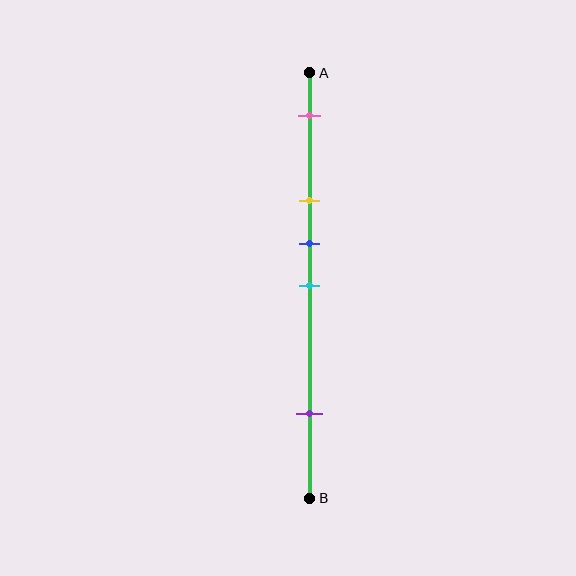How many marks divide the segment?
There are 5 marks dividing the segment.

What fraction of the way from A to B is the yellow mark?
The yellow mark is approximately 30% (0.3) of the way from A to B.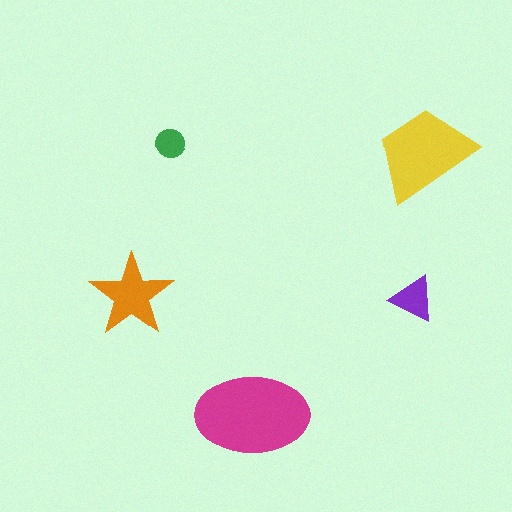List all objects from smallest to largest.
The green circle, the purple triangle, the orange star, the yellow trapezoid, the magenta ellipse.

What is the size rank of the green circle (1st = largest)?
5th.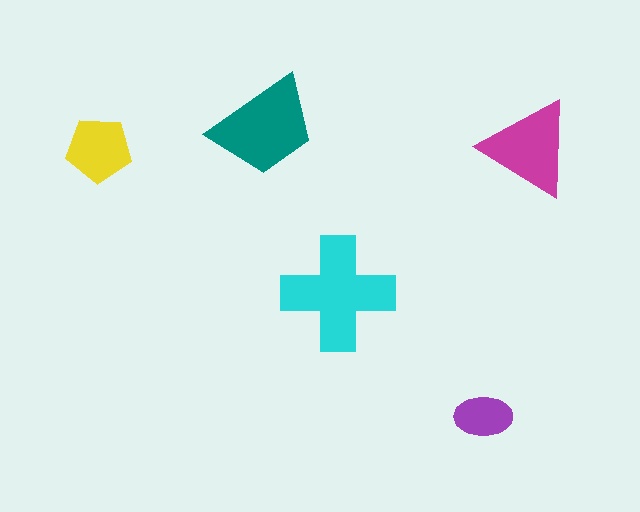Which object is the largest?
The cyan cross.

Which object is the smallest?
The purple ellipse.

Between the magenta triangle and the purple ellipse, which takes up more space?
The magenta triangle.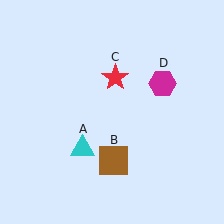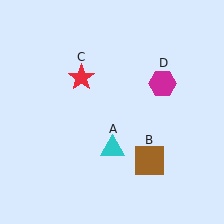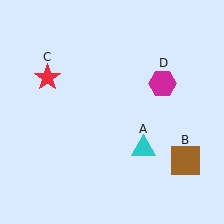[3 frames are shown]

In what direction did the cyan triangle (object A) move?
The cyan triangle (object A) moved right.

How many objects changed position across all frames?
3 objects changed position: cyan triangle (object A), brown square (object B), red star (object C).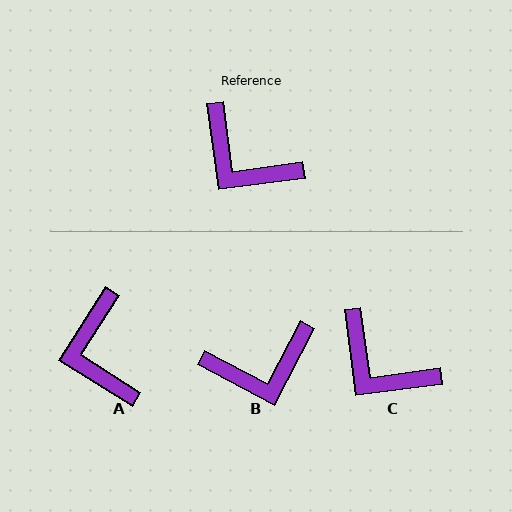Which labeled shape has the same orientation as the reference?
C.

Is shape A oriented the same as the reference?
No, it is off by about 40 degrees.